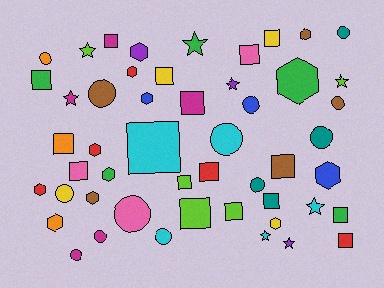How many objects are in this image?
There are 50 objects.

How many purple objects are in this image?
There are 3 purple objects.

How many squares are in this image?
There are 17 squares.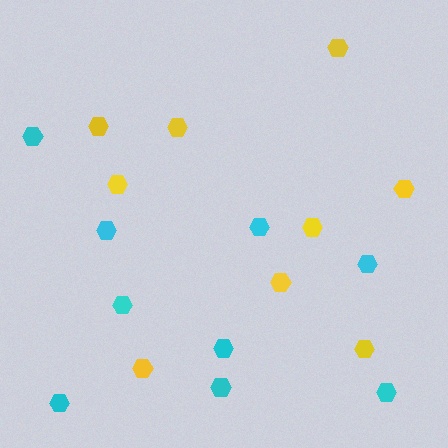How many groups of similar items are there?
There are 2 groups: one group of cyan hexagons (9) and one group of yellow hexagons (9).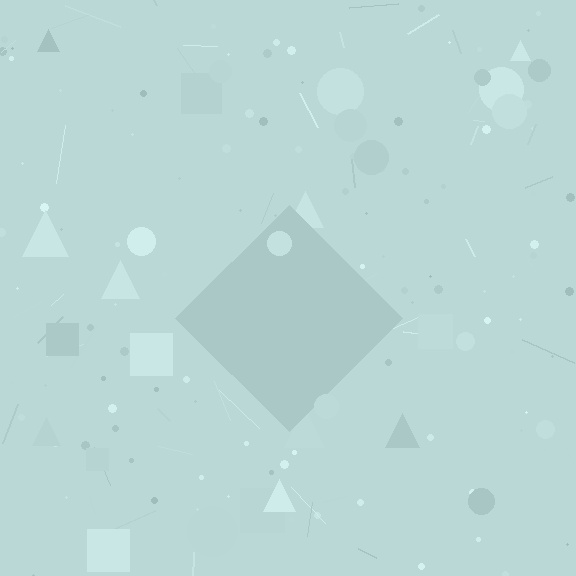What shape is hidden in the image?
A diamond is hidden in the image.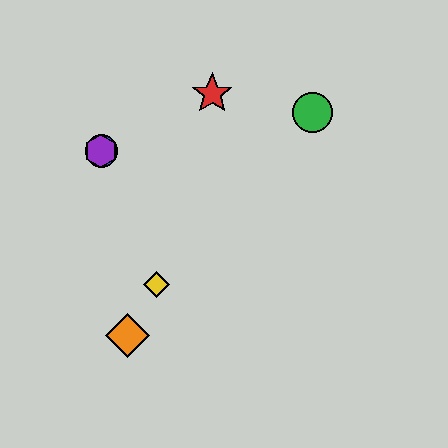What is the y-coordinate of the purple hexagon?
The purple hexagon is at y≈151.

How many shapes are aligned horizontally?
2 shapes (the blue circle, the purple hexagon) are aligned horizontally.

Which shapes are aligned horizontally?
The blue circle, the purple hexagon are aligned horizontally.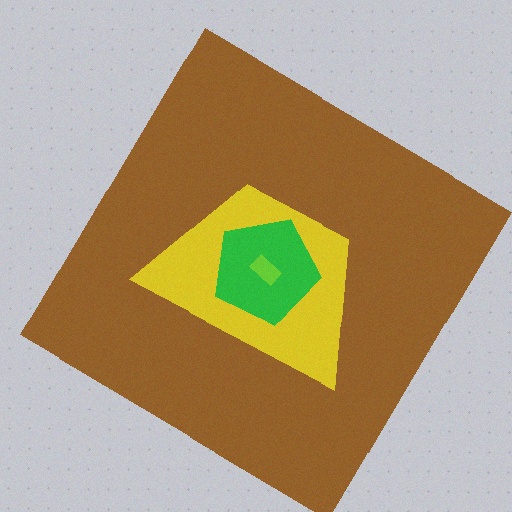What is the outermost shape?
The brown diamond.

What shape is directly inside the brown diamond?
The yellow trapezoid.